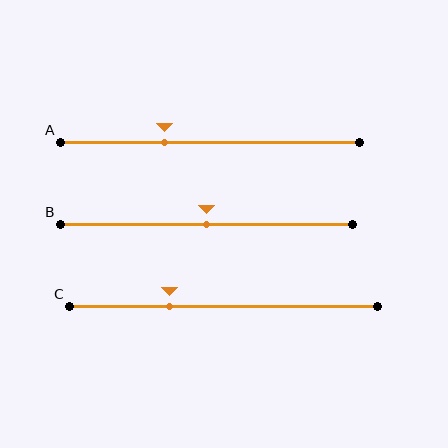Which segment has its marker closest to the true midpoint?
Segment B has its marker closest to the true midpoint.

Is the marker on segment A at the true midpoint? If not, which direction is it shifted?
No, the marker on segment A is shifted to the left by about 15% of the segment length.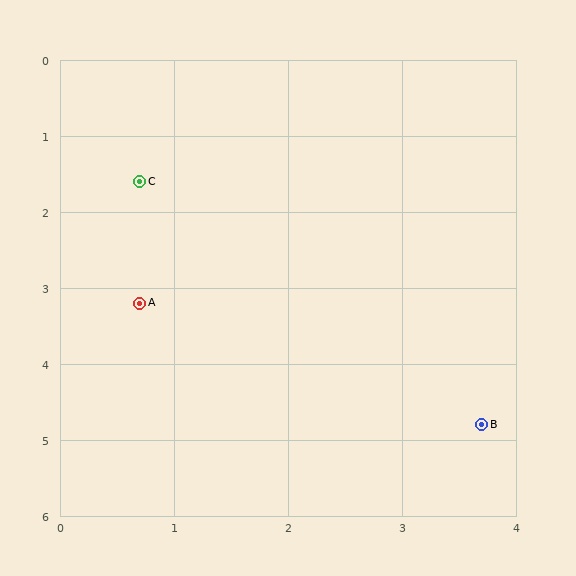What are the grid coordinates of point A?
Point A is at approximately (0.7, 3.2).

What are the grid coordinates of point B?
Point B is at approximately (3.7, 4.8).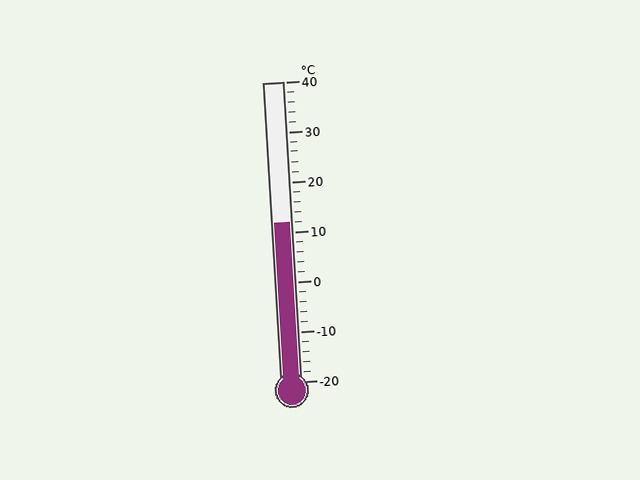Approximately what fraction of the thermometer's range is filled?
The thermometer is filled to approximately 55% of its range.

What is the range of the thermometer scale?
The thermometer scale ranges from -20°C to 40°C.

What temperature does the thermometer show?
The thermometer shows approximately 12°C.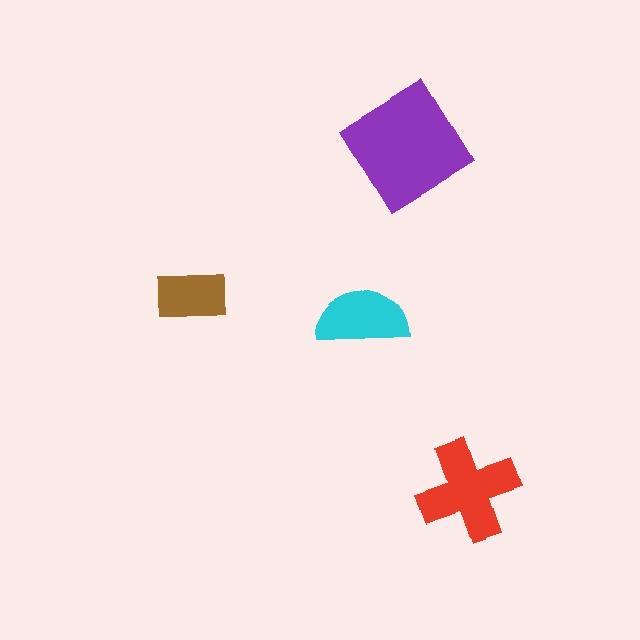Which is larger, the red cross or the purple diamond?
The purple diamond.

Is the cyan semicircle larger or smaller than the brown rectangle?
Larger.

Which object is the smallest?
The brown rectangle.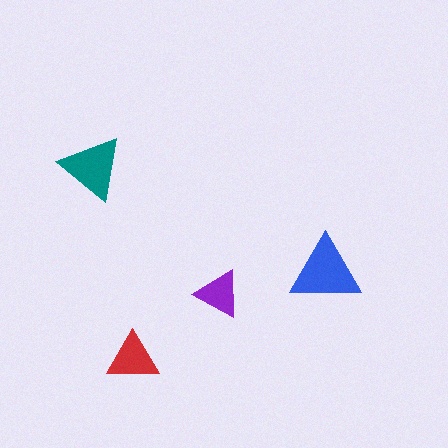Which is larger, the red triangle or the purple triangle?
The red one.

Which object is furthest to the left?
The teal triangle is leftmost.